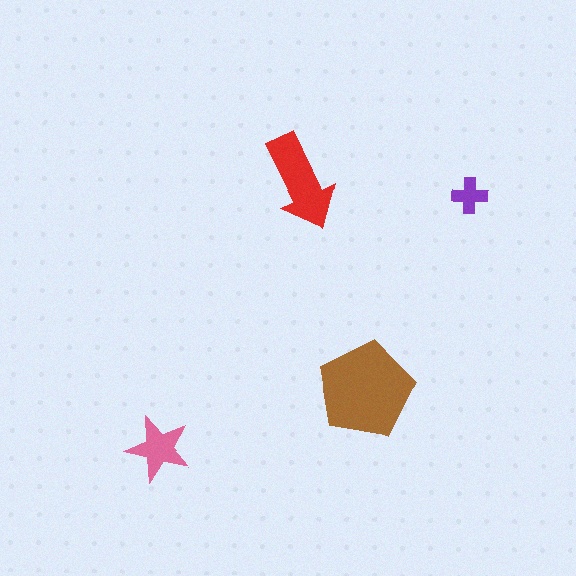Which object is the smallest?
The purple cross.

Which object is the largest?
The brown pentagon.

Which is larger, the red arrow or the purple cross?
The red arrow.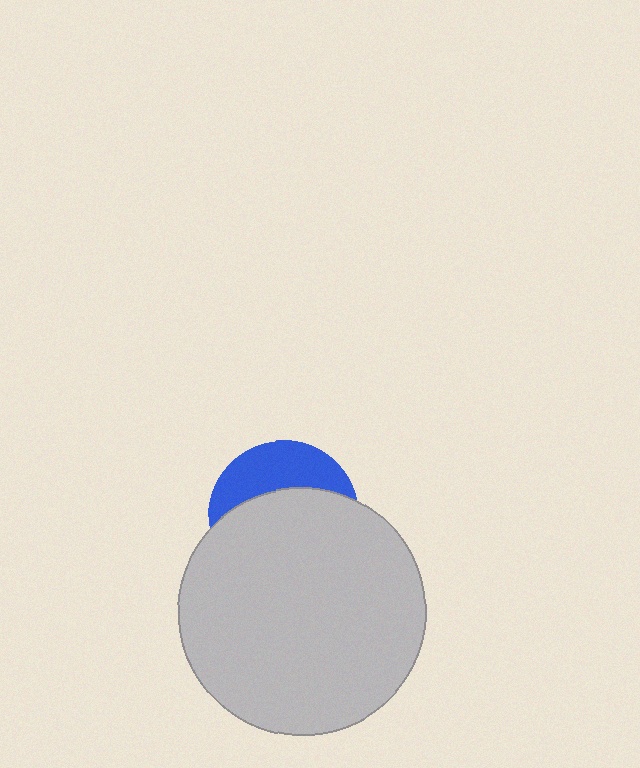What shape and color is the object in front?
The object in front is a light gray circle.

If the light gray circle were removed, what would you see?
You would see the complete blue circle.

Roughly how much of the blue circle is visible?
A small part of it is visible (roughly 34%).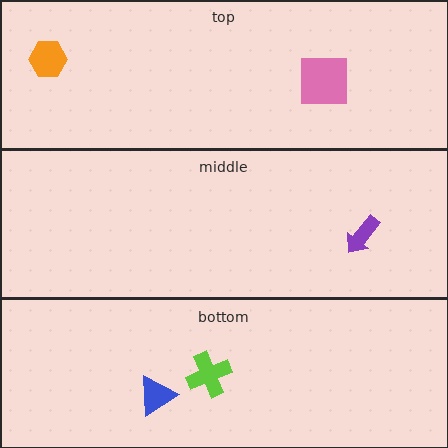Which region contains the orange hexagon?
The top region.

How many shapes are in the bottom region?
2.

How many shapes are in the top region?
2.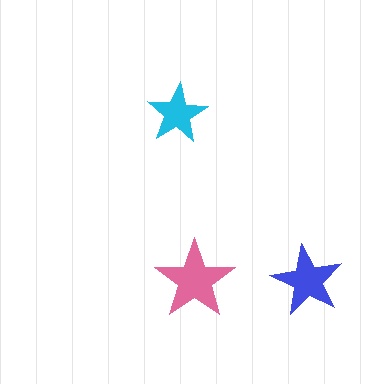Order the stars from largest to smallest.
the pink one, the blue one, the cyan one.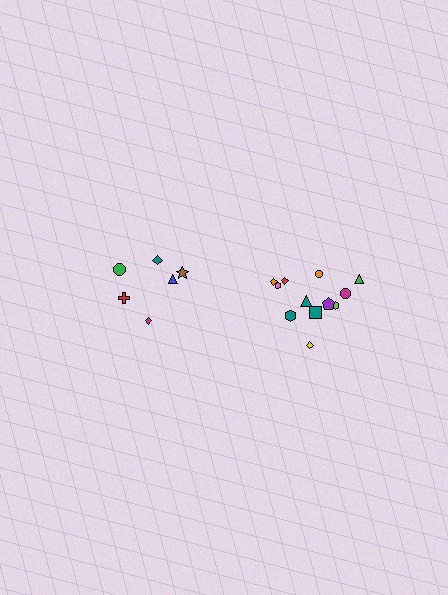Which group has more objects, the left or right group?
The right group.